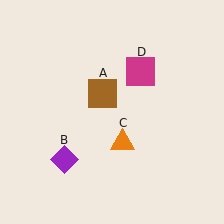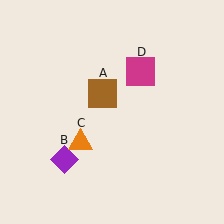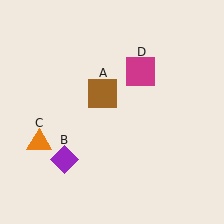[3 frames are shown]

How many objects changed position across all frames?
1 object changed position: orange triangle (object C).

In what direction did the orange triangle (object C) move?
The orange triangle (object C) moved left.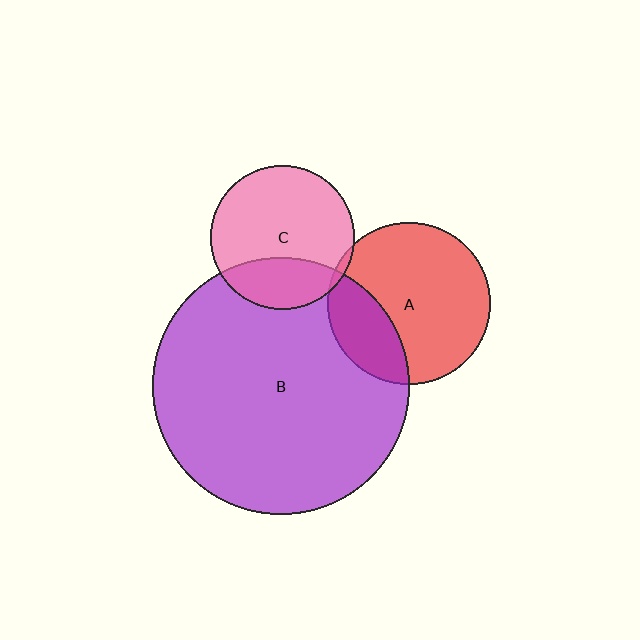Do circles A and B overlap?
Yes.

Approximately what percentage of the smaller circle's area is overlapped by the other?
Approximately 25%.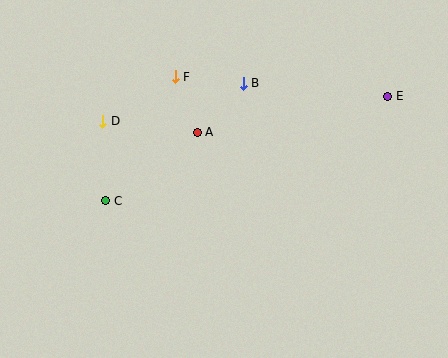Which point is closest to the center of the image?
Point A at (197, 132) is closest to the center.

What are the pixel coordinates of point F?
Point F is at (175, 77).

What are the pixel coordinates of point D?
Point D is at (103, 121).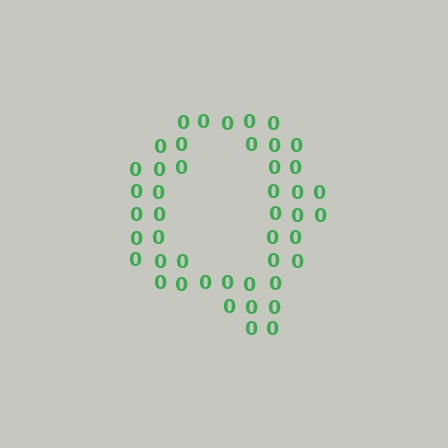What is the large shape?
The large shape is the letter Q.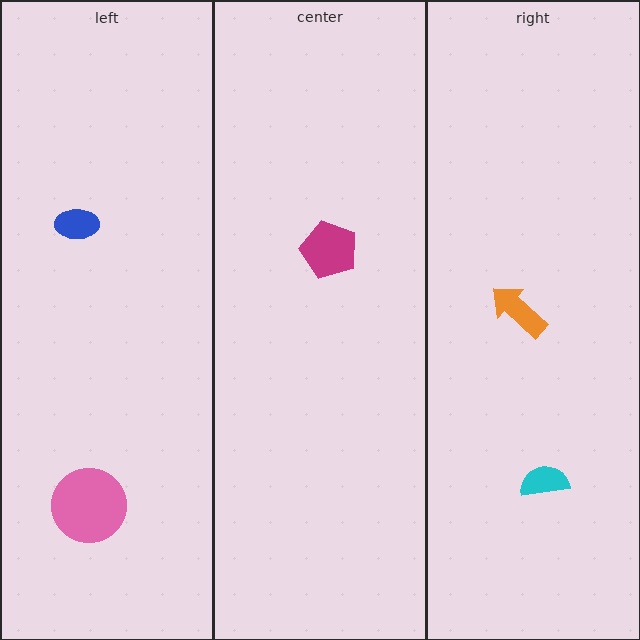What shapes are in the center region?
The magenta pentagon.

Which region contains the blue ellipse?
The left region.